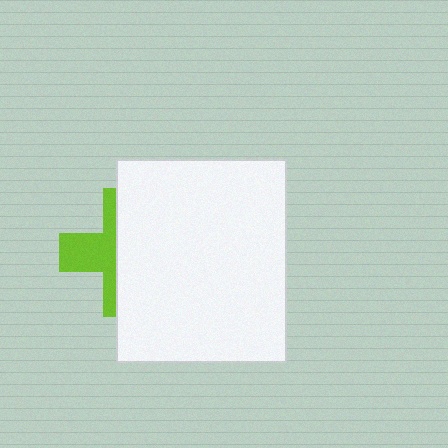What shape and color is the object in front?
The object in front is a white rectangle.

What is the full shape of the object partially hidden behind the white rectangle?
The partially hidden object is a lime cross.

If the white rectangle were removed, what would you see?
You would see the complete lime cross.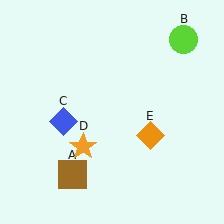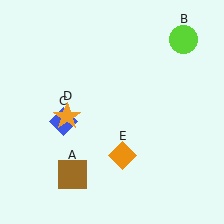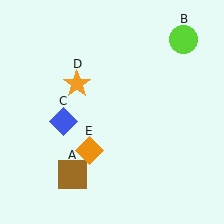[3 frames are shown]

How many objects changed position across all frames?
2 objects changed position: orange star (object D), orange diamond (object E).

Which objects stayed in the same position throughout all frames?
Brown square (object A) and lime circle (object B) and blue diamond (object C) remained stationary.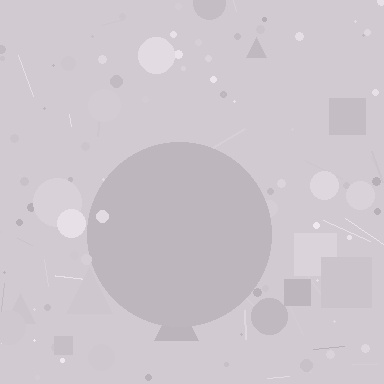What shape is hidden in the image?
A circle is hidden in the image.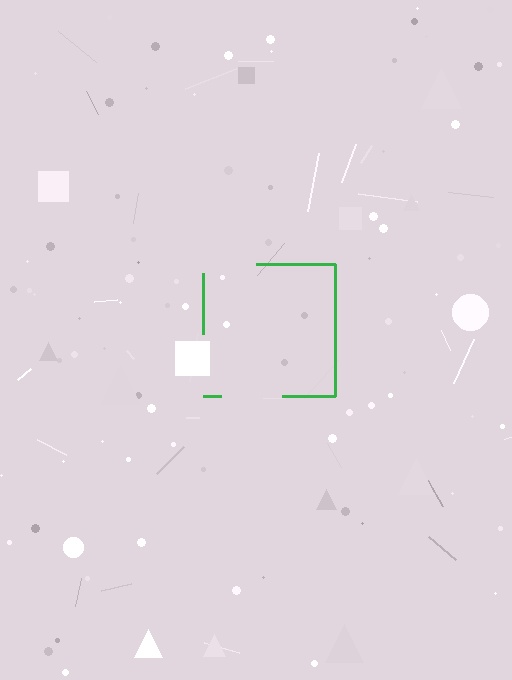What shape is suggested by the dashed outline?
The dashed outline suggests a square.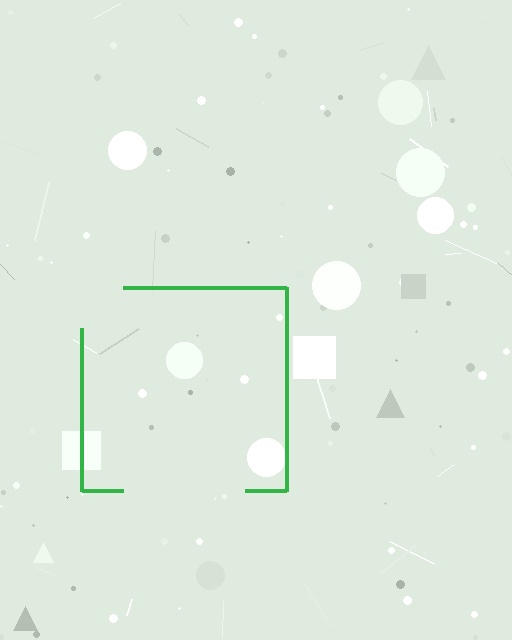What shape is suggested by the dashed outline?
The dashed outline suggests a square.